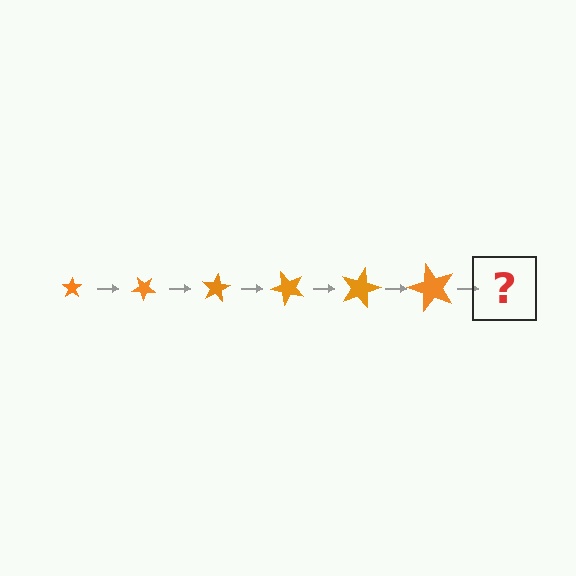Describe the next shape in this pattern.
It should be a star, larger than the previous one and rotated 240 degrees from the start.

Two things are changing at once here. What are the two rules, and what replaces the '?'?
The two rules are that the star grows larger each step and it rotates 40 degrees each step. The '?' should be a star, larger than the previous one and rotated 240 degrees from the start.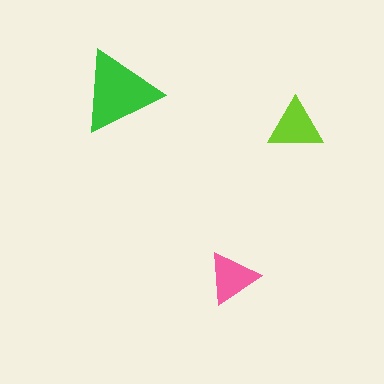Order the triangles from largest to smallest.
the green one, the lime one, the pink one.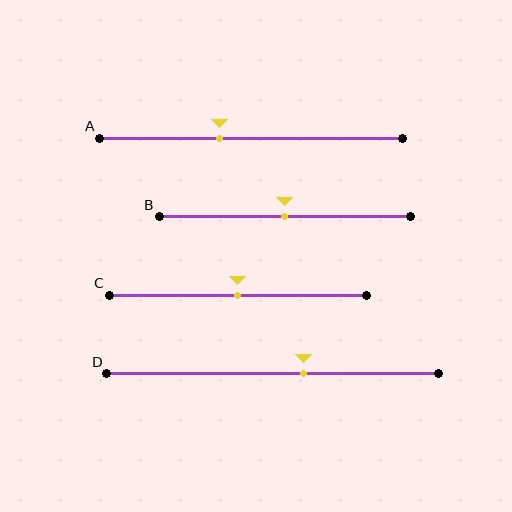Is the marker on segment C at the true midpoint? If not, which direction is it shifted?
Yes, the marker on segment C is at the true midpoint.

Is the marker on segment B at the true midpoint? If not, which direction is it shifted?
Yes, the marker on segment B is at the true midpoint.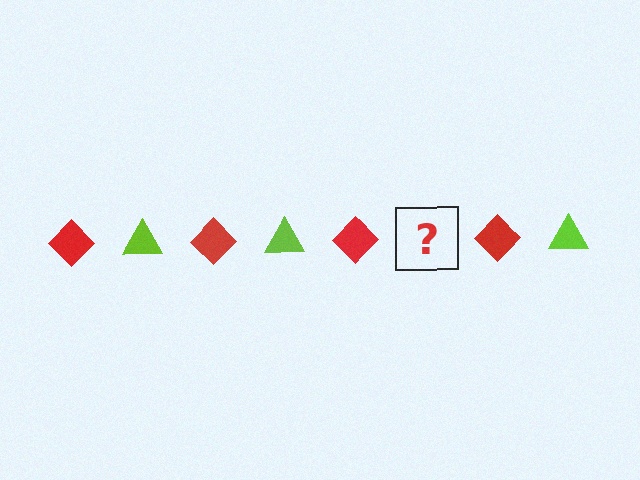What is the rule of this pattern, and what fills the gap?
The rule is that the pattern alternates between red diamond and lime triangle. The gap should be filled with a lime triangle.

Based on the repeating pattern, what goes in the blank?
The blank should be a lime triangle.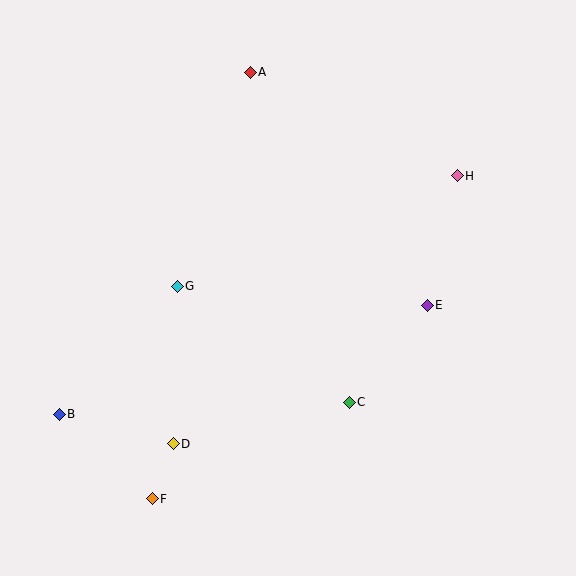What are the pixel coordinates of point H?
Point H is at (457, 176).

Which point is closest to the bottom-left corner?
Point F is closest to the bottom-left corner.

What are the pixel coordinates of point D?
Point D is at (173, 444).